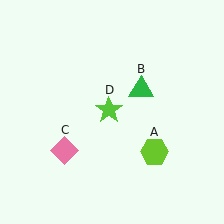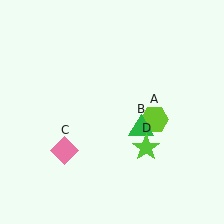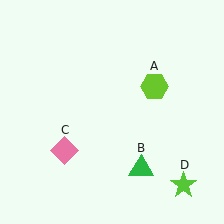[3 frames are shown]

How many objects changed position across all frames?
3 objects changed position: lime hexagon (object A), green triangle (object B), lime star (object D).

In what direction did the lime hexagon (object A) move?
The lime hexagon (object A) moved up.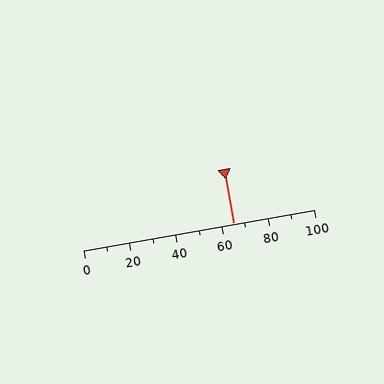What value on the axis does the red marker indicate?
The marker indicates approximately 65.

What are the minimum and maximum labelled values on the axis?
The axis runs from 0 to 100.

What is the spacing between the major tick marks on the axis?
The major ticks are spaced 20 apart.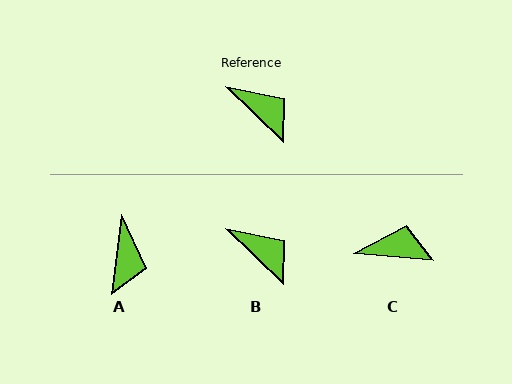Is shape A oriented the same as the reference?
No, it is off by about 53 degrees.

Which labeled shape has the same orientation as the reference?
B.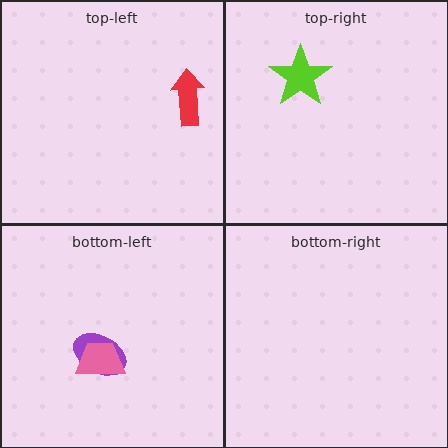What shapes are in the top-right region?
The lime star.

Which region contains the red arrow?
The top-left region.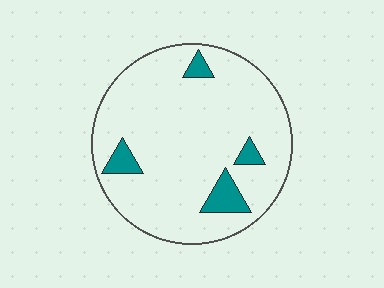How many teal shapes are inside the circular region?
4.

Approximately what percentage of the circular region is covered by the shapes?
Approximately 10%.